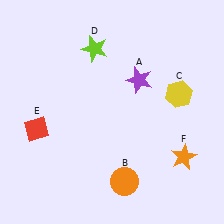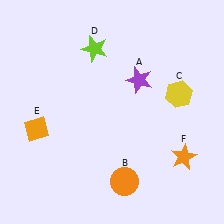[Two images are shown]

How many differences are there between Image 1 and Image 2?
There is 1 difference between the two images.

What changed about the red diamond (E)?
In Image 1, E is red. In Image 2, it changed to orange.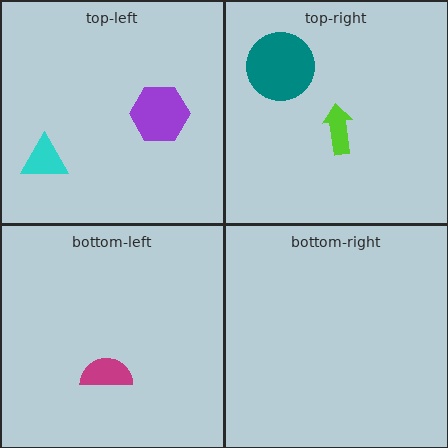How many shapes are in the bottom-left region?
1.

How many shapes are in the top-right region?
2.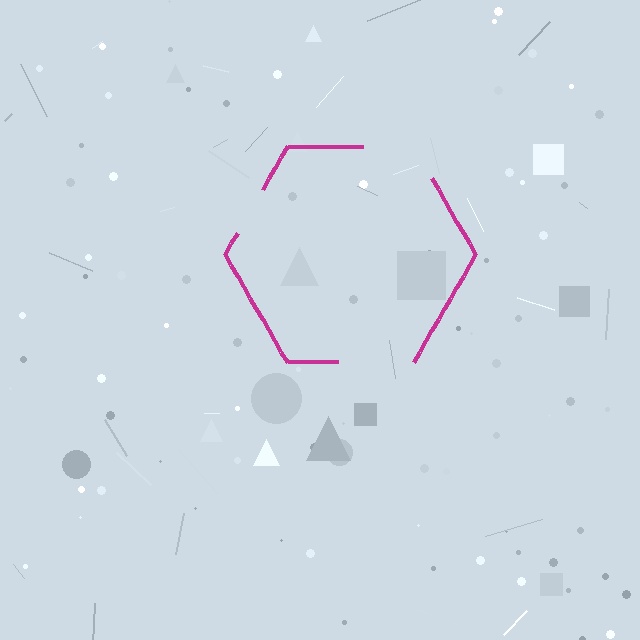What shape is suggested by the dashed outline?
The dashed outline suggests a hexagon.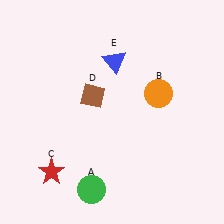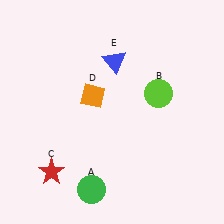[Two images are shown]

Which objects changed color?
B changed from orange to lime. D changed from brown to orange.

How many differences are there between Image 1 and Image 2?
There are 2 differences between the two images.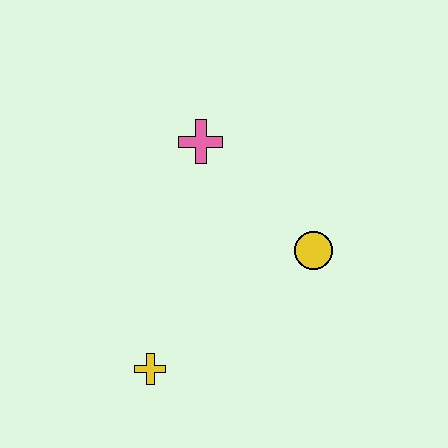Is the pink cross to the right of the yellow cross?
Yes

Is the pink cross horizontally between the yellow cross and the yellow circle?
Yes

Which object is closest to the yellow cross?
The yellow circle is closest to the yellow cross.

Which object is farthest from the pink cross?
The yellow cross is farthest from the pink cross.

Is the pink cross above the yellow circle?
Yes